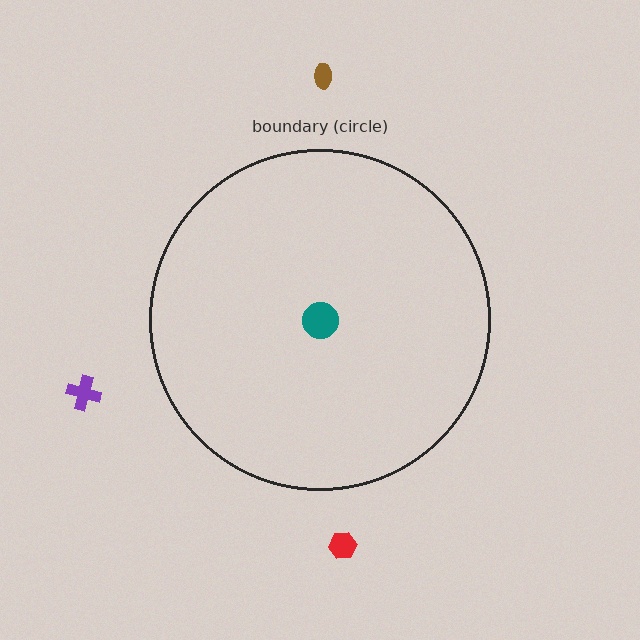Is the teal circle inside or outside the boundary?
Inside.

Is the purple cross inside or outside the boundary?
Outside.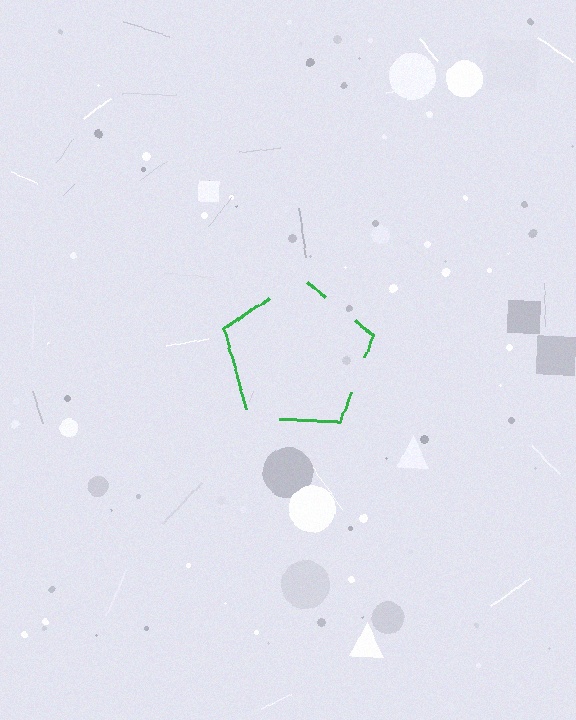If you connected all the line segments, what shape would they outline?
They would outline a pentagon.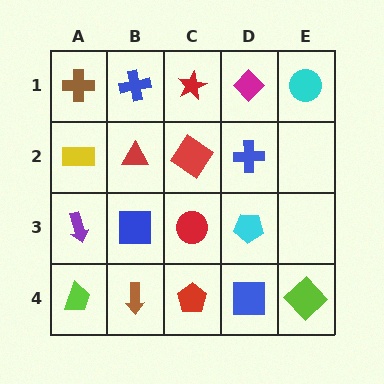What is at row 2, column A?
A yellow rectangle.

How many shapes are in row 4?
5 shapes.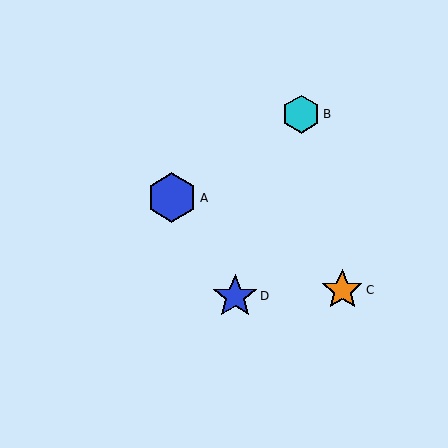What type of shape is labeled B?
Shape B is a cyan hexagon.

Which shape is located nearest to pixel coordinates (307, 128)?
The cyan hexagon (labeled B) at (301, 114) is nearest to that location.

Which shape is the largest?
The blue hexagon (labeled A) is the largest.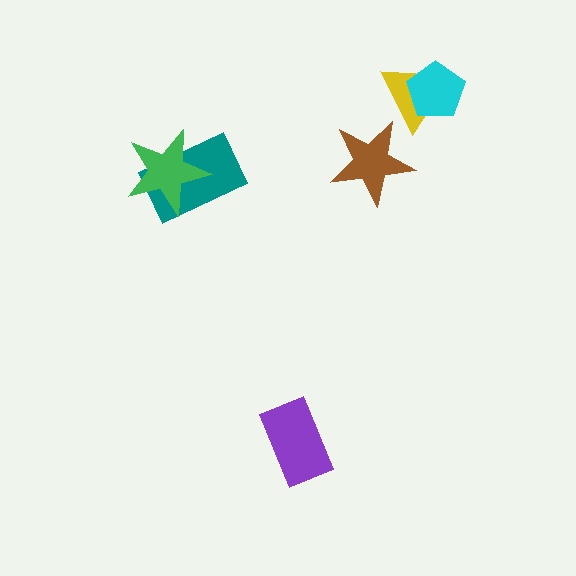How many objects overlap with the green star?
1 object overlaps with the green star.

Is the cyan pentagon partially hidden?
No, no other shape covers it.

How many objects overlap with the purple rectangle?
0 objects overlap with the purple rectangle.